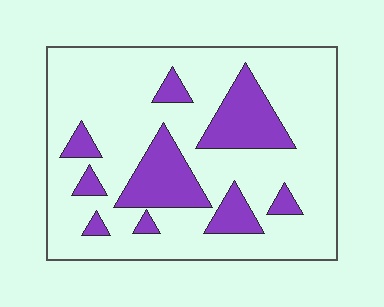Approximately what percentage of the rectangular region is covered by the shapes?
Approximately 25%.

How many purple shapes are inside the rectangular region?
9.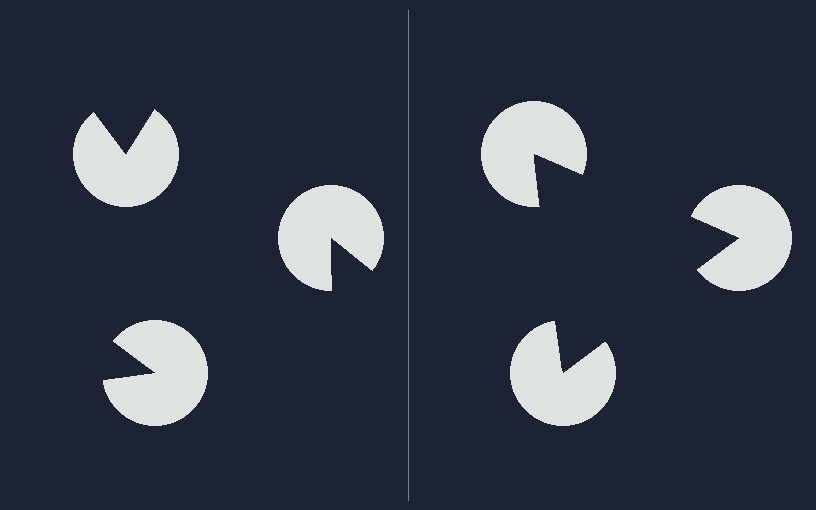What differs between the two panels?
The pac-man discs are positioned identically on both sides; only the wedge orientations differ. On the right they align to a triangle; on the left they are misaligned.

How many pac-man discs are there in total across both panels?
6 — 3 on each side.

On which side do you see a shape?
An illusory triangle appears on the right side. On the left side the wedge cuts are rotated, so no coherent shape forms.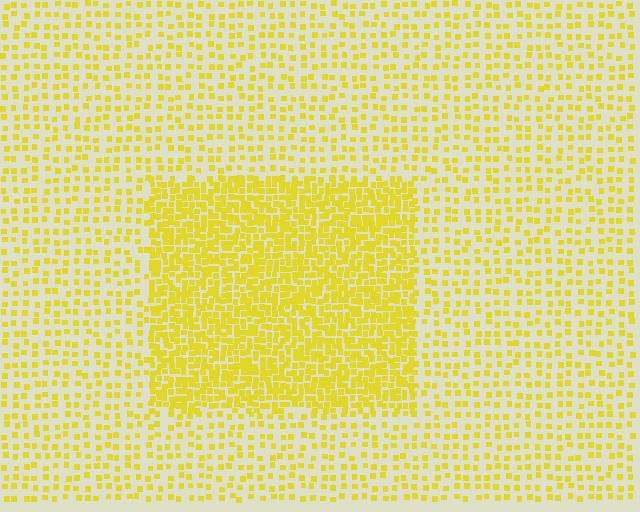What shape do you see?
I see a rectangle.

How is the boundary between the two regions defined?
The boundary is defined by a change in element density (approximately 2.5x ratio). All elements are the same color, size, and shape.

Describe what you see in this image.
The image contains small yellow elements arranged at two different densities. A rectangle-shaped region is visible where the elements are more densely packed than the surrounding area.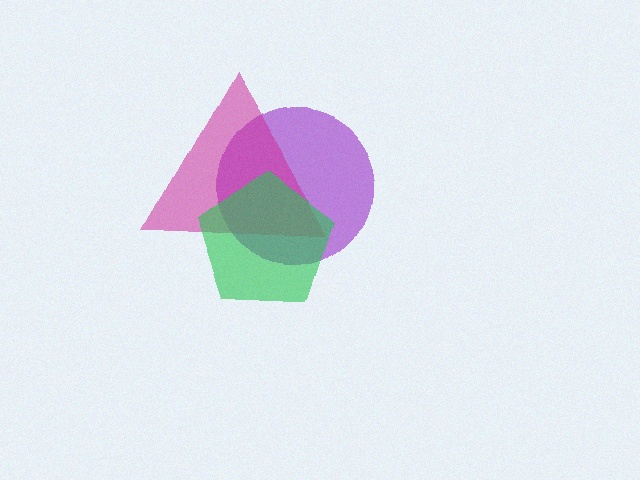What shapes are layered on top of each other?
The layered shapes are: a purple circle, a magenta triangle, a green pentagon.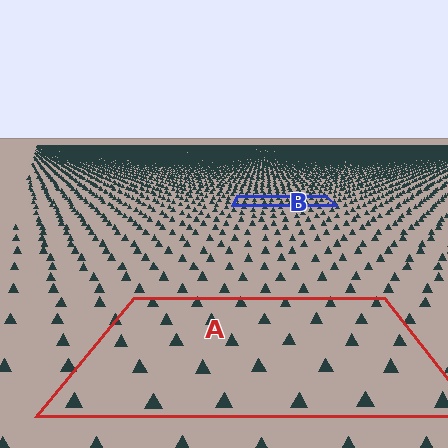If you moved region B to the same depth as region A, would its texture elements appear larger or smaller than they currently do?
They would appear larger. At a closer depth, the same texture elements are projected at a bigger on-screen size.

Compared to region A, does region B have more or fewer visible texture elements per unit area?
Region B has more texture elements per unit area — they are packed more densely because it is farther away.